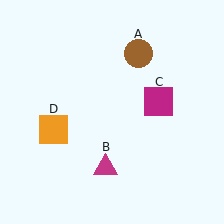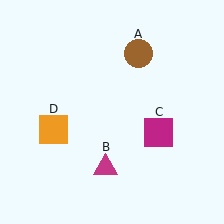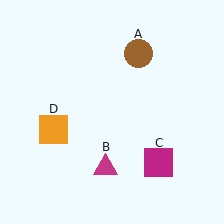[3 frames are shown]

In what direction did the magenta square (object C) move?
The magenta square (object C) moved down.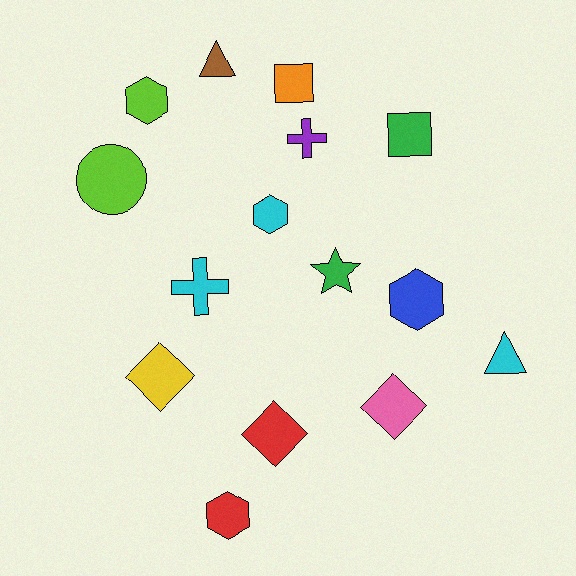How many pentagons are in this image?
There are no pentagons.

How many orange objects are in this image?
There is 1 orange object.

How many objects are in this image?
There are 15 objects.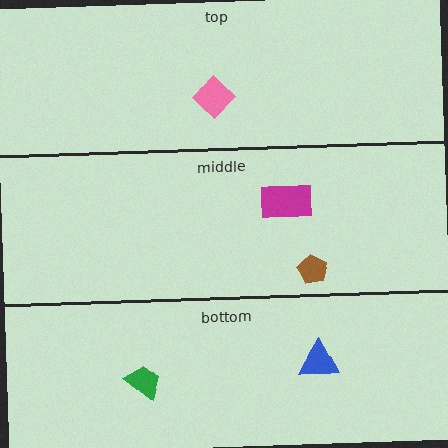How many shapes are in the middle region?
2.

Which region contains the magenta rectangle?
The middle region.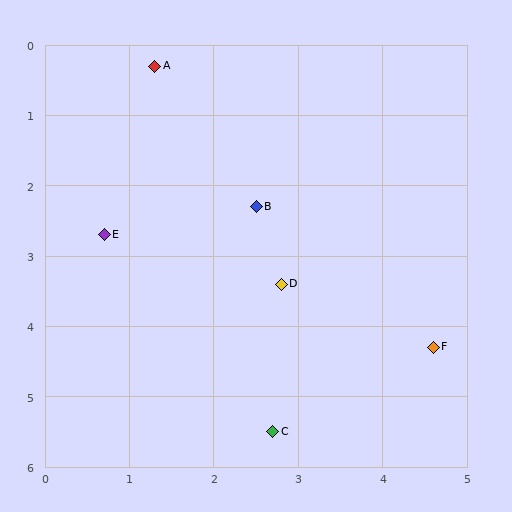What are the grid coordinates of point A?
Point A is at approximately (1.3, 0.3).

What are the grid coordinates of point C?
Point C is at approximately (2.7, 5.5).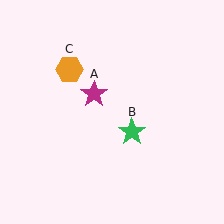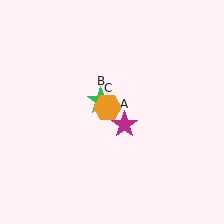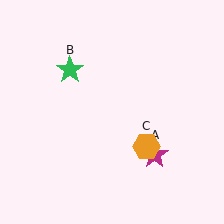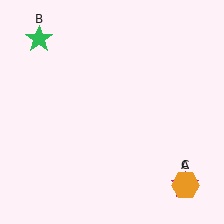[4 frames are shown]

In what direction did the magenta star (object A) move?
The magenta star (object A) moved down and to the right.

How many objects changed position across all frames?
3 objects changed position: magenta star (object A), green star (object B), orange hexagon (object C).